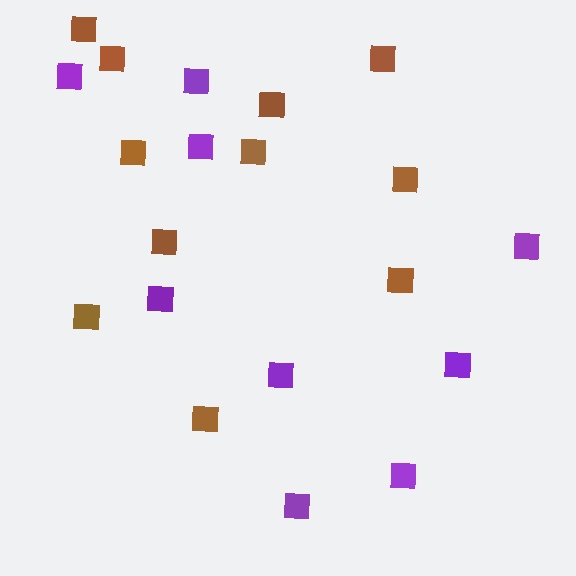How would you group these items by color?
There are 2 groups: one group of brown squares (11) and one group of purple squares (9).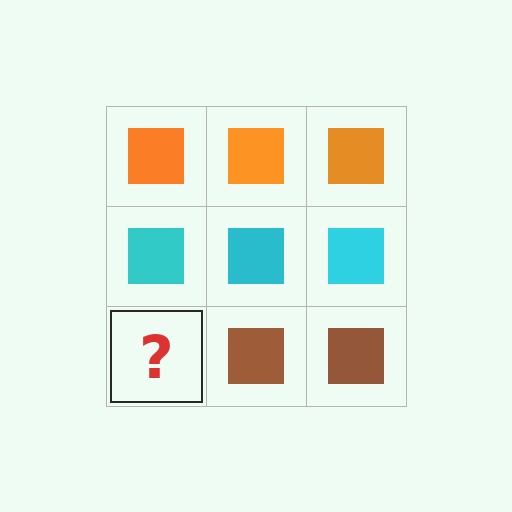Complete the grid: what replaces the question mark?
The question mark should be replaced with a brown square.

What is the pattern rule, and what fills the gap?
The rule is that each row has a consistent color. The gap should be filled with a brown square.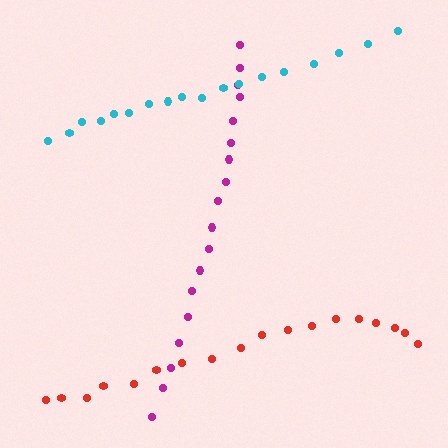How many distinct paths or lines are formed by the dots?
There are 3 distinct paths.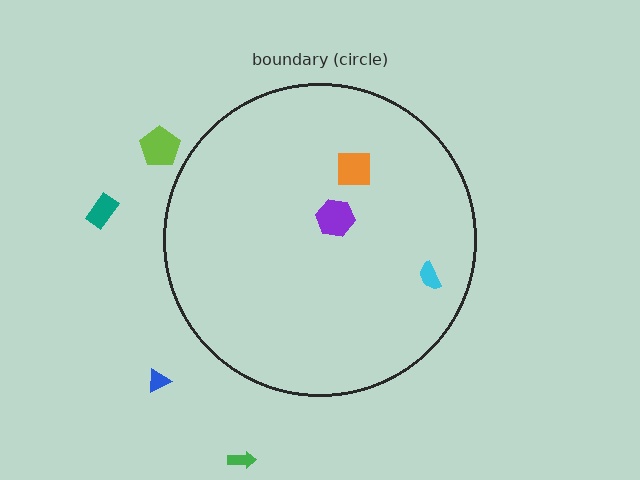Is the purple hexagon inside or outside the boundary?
Inside.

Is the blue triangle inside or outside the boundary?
Outside.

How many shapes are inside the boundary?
3 inside, 4 outside.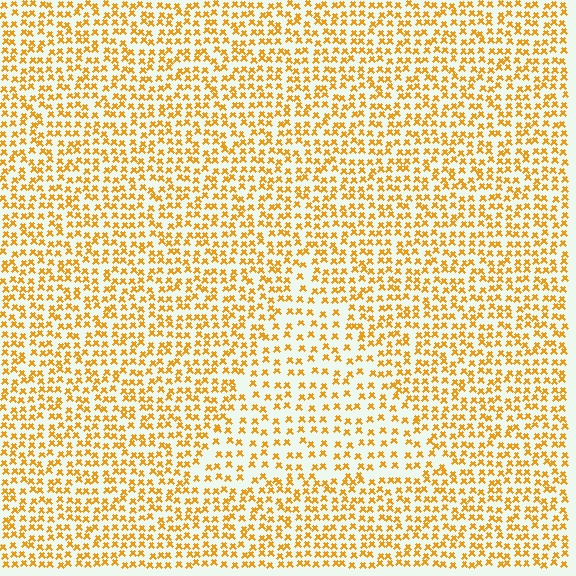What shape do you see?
I see a triangle.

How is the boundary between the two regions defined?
The boundary is defined by a change in element density (approximately 1.7x ratio). All elements are the same color, size, and shape.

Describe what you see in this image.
The image contains small orange elements arranged at two different densities. A triangle-shaped region is visible where the elements are less densely packed than the surrounding area.